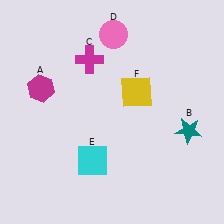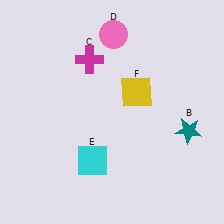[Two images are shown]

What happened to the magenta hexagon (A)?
The magenta hexagon (A) was removed in Image 2. It was in the top-left area of Image 1.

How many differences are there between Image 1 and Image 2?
There is 1 difference between the two images.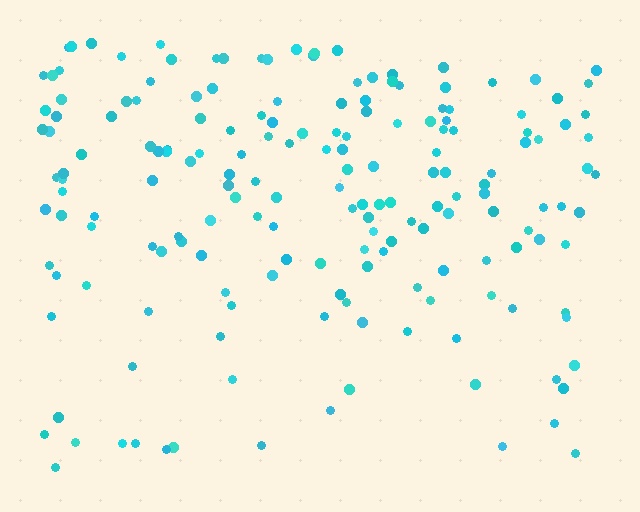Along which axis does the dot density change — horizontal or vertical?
Vertical.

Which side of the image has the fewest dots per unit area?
The bottom.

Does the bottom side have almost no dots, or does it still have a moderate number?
Still a moderate number, just noticeably fewer than the top.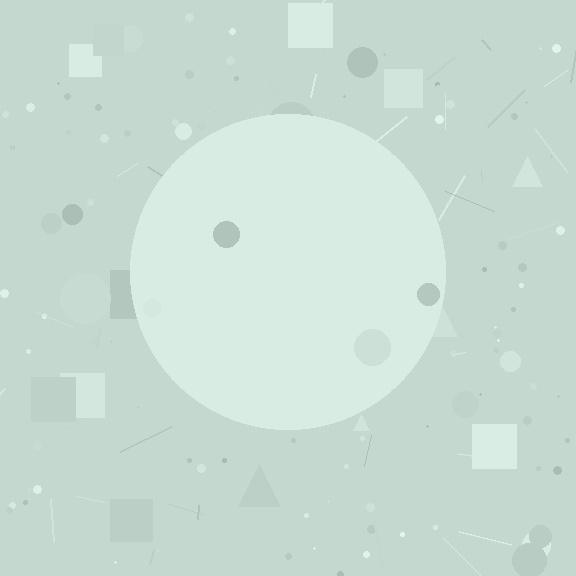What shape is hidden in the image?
A circle is hidden in the image.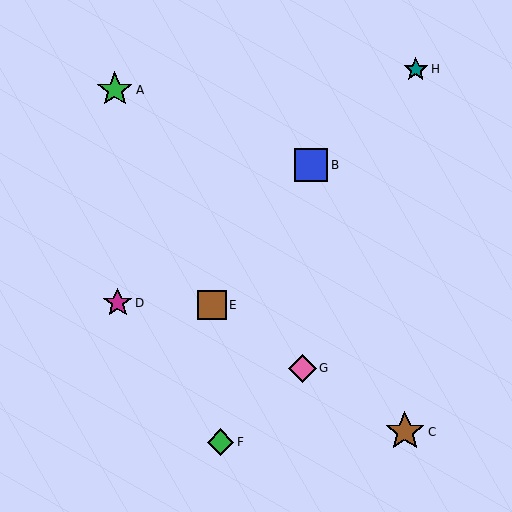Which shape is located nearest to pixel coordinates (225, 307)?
The brown square (labeled E) at (212, 305) is nearest to that location.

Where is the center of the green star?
The center of the green star is at (115, 90).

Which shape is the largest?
The brown star (labeled C) is the largest.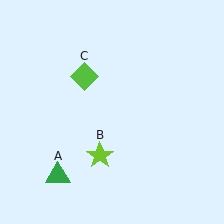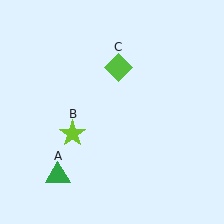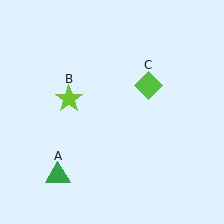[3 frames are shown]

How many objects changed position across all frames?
2 objects changed position: lime star (object B), lime diamond (object C).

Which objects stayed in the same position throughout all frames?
Green triangle (object A) remained stationary.